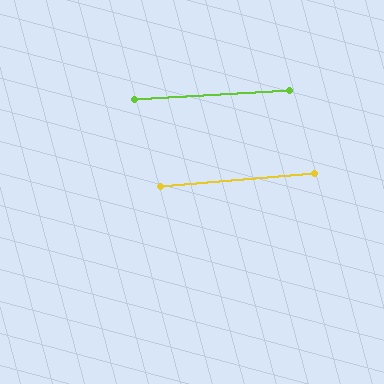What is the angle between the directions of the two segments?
Approximately 1 degree.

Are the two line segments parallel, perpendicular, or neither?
Parallel — their directions differ by only 1.3°.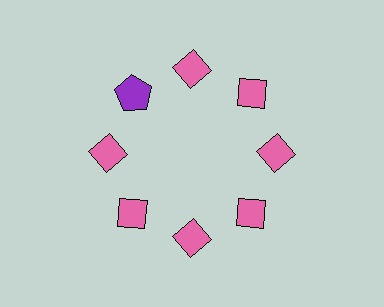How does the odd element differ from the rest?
It differs in both color (purple instead of pink) and shape (pentagon instead of diamond).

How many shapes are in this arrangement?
There are 8 shapes arranged in a ring pattern.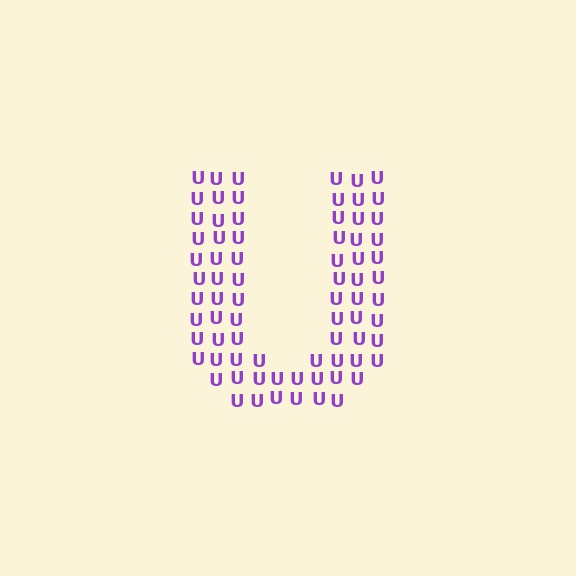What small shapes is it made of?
It is made of small letter U's.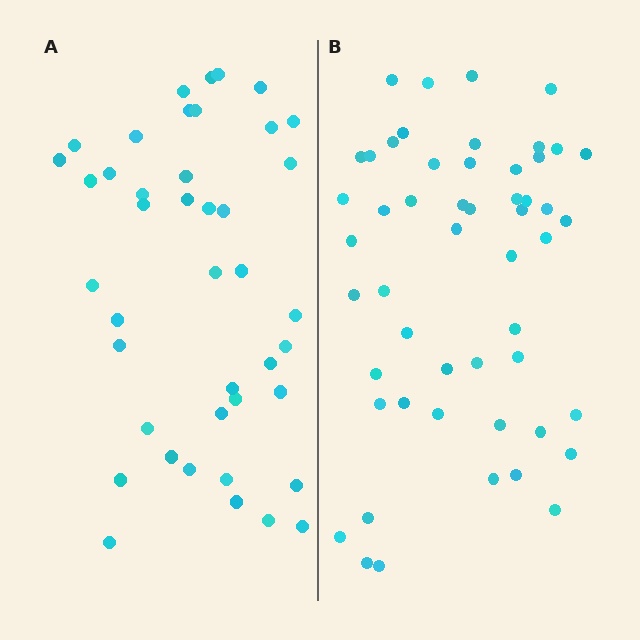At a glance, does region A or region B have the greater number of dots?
Region B (the right region) has more dots.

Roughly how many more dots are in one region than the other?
Region B has roughly 10 or so more dots than region A.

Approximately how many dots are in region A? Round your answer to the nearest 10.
About 40 dots. (The exact count is 42, which rounds to 40.)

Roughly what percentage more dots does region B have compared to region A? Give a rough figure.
About 25% more.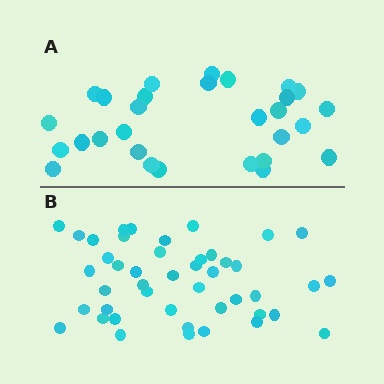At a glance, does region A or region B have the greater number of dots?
Region B (the bottom region) has more dots.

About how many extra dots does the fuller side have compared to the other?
Region B has approximately 15 more dots than region A.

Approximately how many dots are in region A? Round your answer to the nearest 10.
About 30 dots. (The exact count is 29, which rounds to 30.)